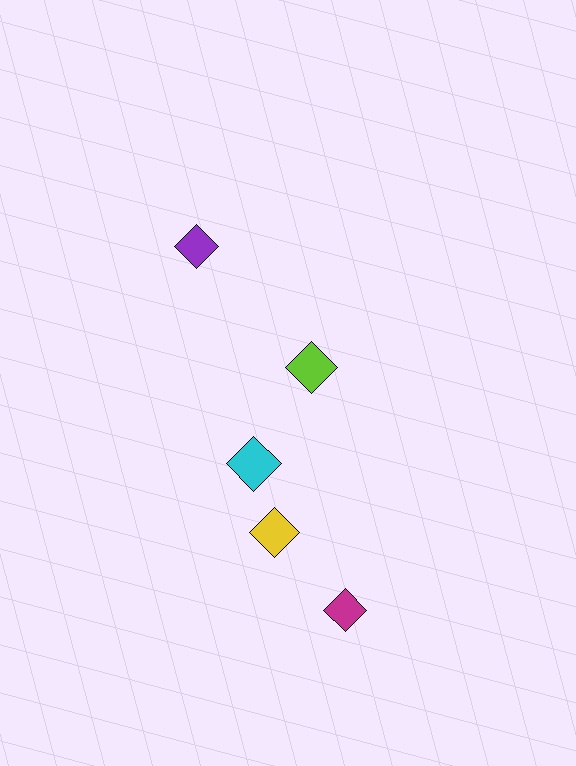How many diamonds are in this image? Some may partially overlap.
There are 5 diamonds.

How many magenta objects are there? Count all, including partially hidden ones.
There is 1 magenta object.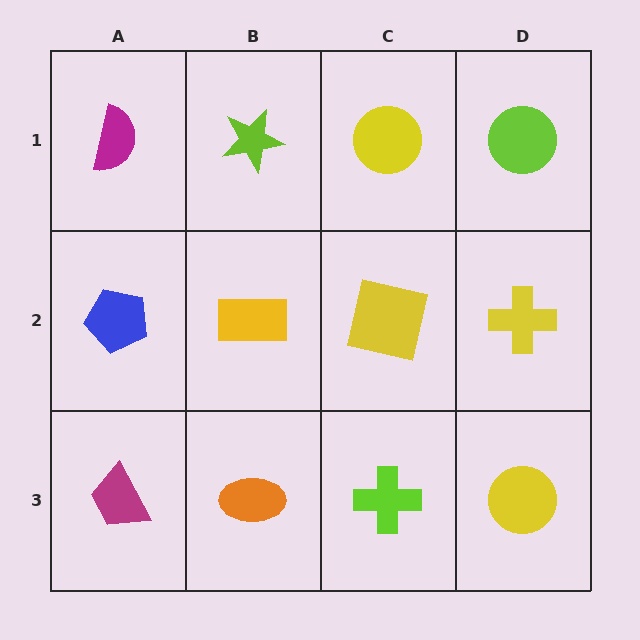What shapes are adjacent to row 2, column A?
A magenta semicircle (row 1, column A), a magenta trapezoid (row 3, column A), a yellow rectangle (row 2, column B).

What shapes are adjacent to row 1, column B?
A yellow rectangle (row 2, column B), a magenta semicircle (row 1, column A), a yellow circle (row 1, column C).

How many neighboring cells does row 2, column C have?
4.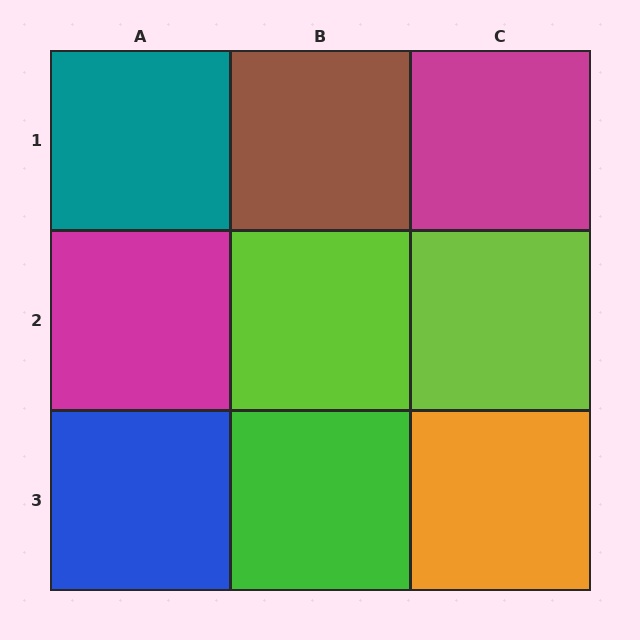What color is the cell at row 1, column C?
Magenta.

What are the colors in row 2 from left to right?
Magenta, lime, lime.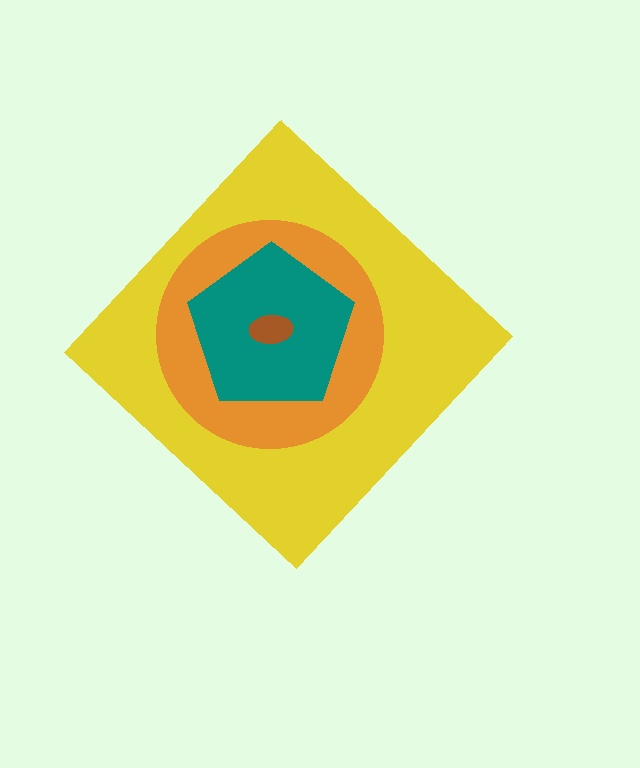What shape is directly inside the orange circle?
The teal pentagon.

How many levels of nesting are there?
4.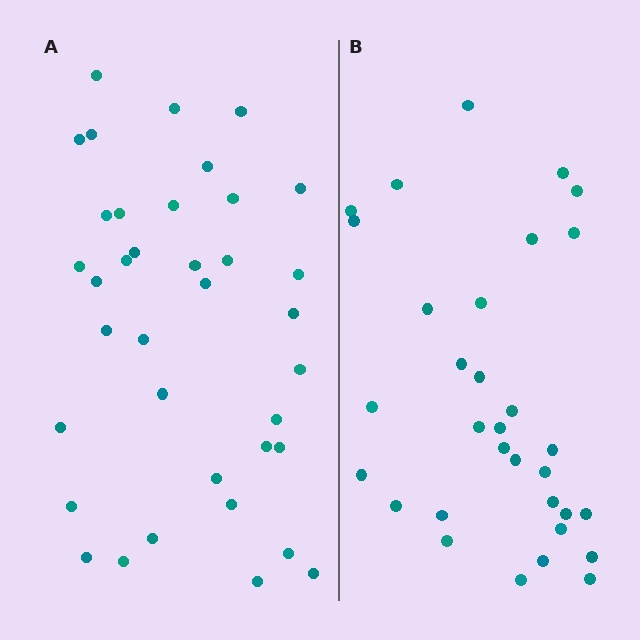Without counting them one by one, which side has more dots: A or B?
Region A (the left region) has more dots.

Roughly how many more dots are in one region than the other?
Region A has about 5 more dots than region B.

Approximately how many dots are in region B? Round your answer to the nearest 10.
About 30 dots. (The exact count is 32, which rounds to 30.)